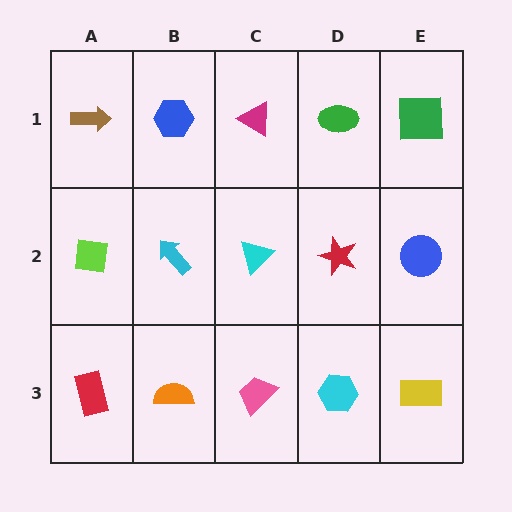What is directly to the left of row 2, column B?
A lime square.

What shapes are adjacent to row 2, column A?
A brown arrow (row 1, column A), a red rectangle (row 3, column A), a cyan arrow (row 2, column B).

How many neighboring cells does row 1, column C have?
3.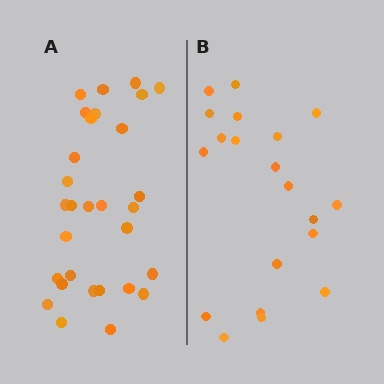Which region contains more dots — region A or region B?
Region A (the left region) has more dots.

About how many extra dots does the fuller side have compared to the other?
Region A has roughly 10 or so more dots than region B.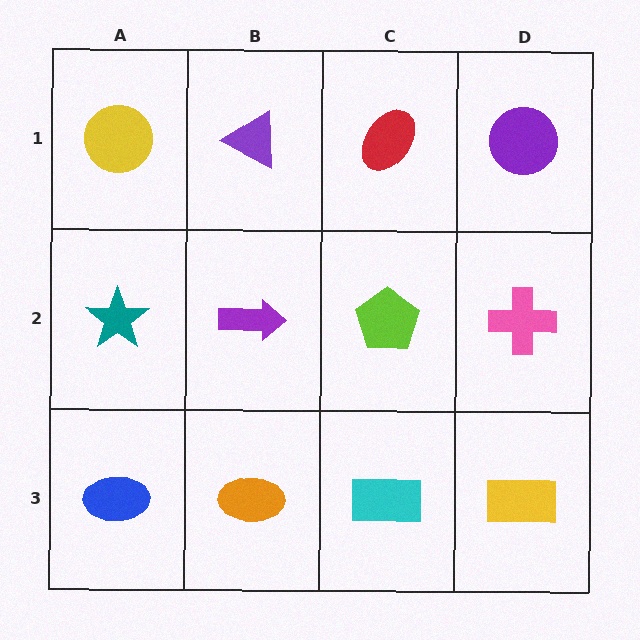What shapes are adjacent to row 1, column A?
A teal star (row 2, column A), a purple triangle (row 1, column B).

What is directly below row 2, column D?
A yellow rectangle.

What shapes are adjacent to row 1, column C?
A lime pentagon (row 2, column C), a purple triangle (row 1, column B), a purple circle (row 1, column D).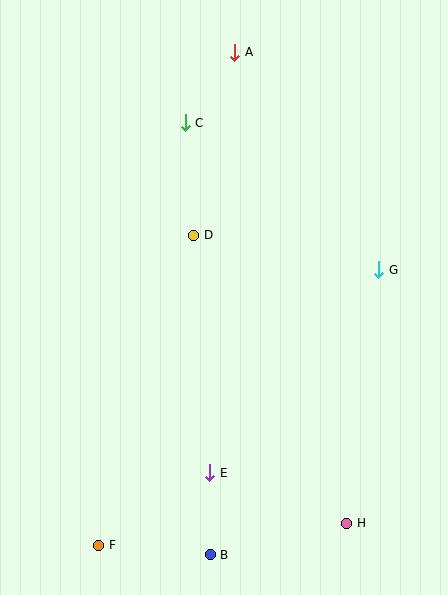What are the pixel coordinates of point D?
Point D is at (194, 235).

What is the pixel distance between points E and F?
The distance between E and F is 133 pixels.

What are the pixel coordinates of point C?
Point C is at (185, 123).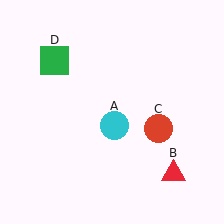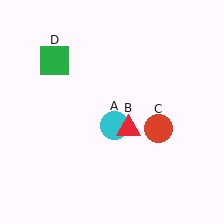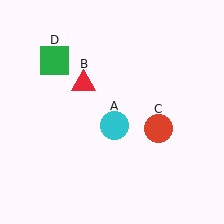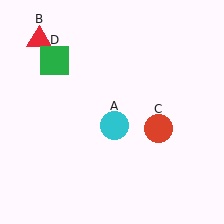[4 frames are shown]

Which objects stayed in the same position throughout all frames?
Cyan circle (object A) and red circle (object C) and green square (object D) remained stationary.